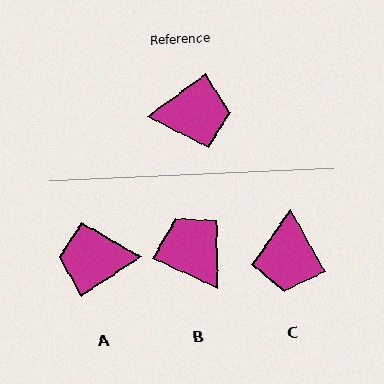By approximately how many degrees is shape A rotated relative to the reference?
Approximately 177 degrees counter-clockwise.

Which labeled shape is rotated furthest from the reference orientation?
A, about 177 degrees away.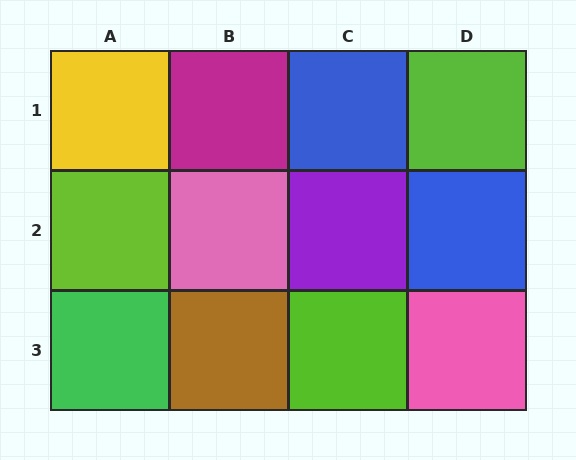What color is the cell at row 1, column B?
Magenta.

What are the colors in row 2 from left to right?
Lime, pink, purple, blue.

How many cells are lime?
3 cells are lime.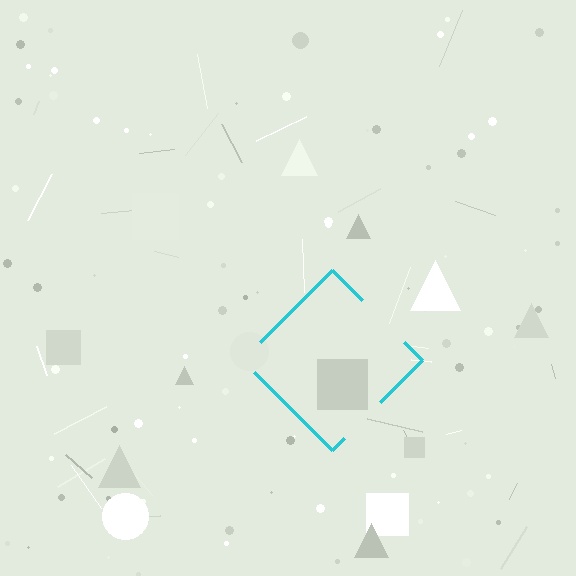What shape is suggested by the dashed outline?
The dashed outline suggests a diamond.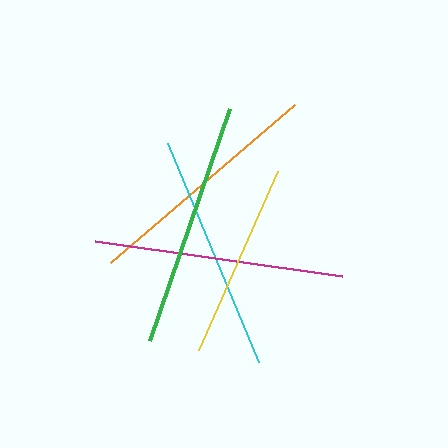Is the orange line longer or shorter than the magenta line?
The magenta line is longer than the orange line.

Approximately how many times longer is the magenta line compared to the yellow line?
The magenta line is approximately 1.3 times the length of the yellow line.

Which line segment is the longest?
The magenta line is the longest at approximately 250 pixels.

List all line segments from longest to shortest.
From longest to shortest: magenta, green, orange, cyan, yellow.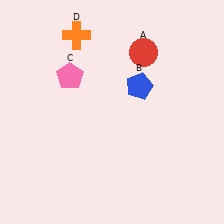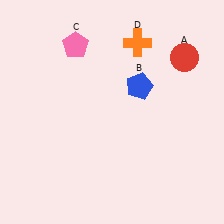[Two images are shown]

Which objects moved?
The objects that moved are: the red circle (A), the pink pentagon (C), the orange cross (D).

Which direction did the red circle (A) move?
The red circle (A) moved right.